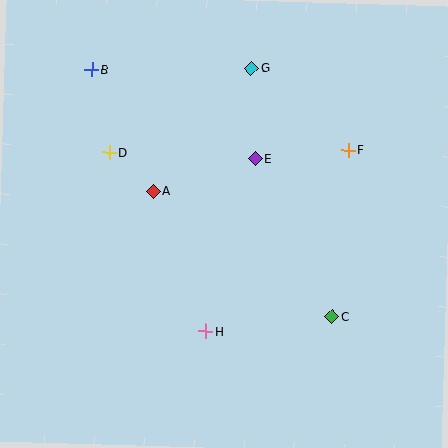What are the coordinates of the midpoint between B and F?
The midpoint between B and F is at (220, 110).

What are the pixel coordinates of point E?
Point E is at (255, 159).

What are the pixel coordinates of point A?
Point A is at (153, 191).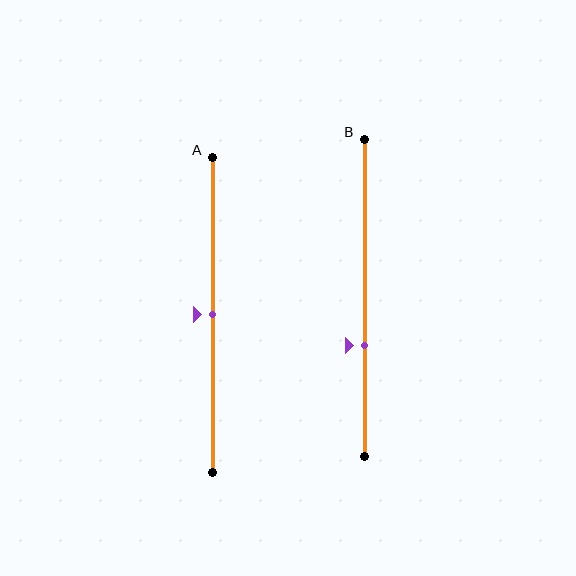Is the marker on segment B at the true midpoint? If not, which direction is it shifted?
No, the marker on segment B is shifted downward by about 15% of the segment length.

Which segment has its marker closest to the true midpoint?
Segment A has its marker closest to the true midpoint.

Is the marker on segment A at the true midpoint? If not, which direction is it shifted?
Yes, the marker on segment A is at the true midpoint.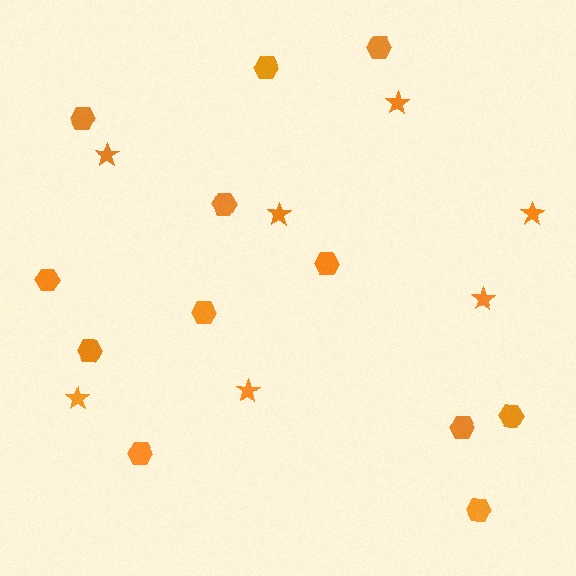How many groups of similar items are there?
There are 2 groups: one group of stars (7) and one group of hexagons (12).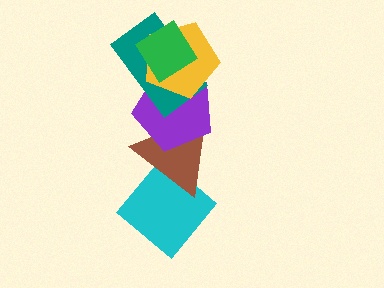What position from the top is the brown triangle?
The brown triangle is 5th from the top.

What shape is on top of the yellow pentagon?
The green diamond is on top of the yellow pentagon.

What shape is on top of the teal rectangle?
The yellow pentagon is on top of the teal rectangle.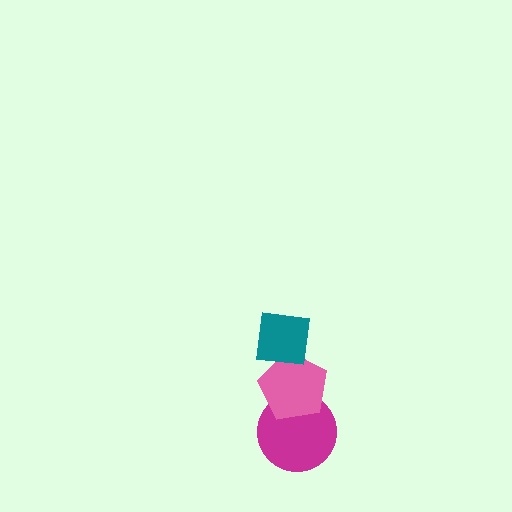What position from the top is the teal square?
The teal square is 1st from the top.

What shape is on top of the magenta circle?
The pink pentagon is on top of the magenta circle.